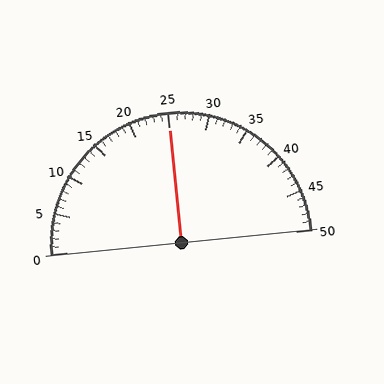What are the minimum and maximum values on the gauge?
The gauge ranges from 0 to 50.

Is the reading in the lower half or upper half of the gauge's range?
The reading is in the upper half of the range (0 to 50).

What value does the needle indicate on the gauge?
The needle indicates approximately 25.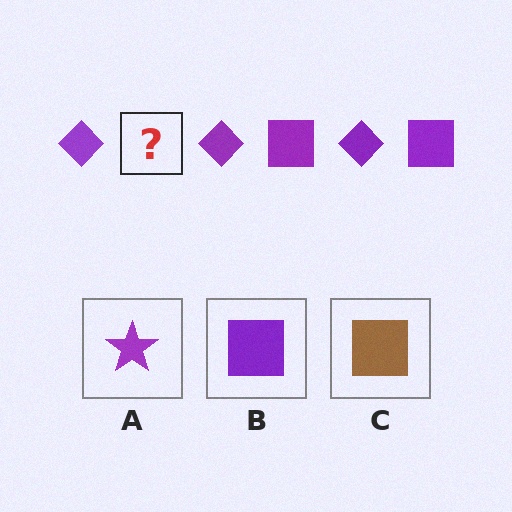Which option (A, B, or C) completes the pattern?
B.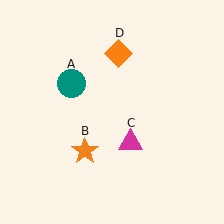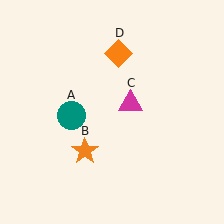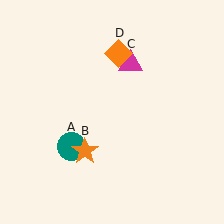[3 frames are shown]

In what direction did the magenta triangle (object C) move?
The magenta triangle (object C) moved up.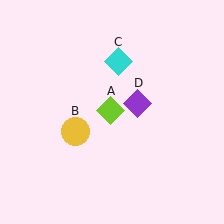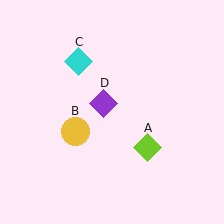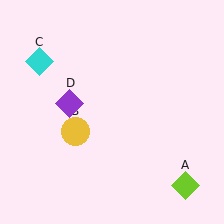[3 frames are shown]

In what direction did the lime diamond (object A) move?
The lime diamond (object A) moved down and to the right.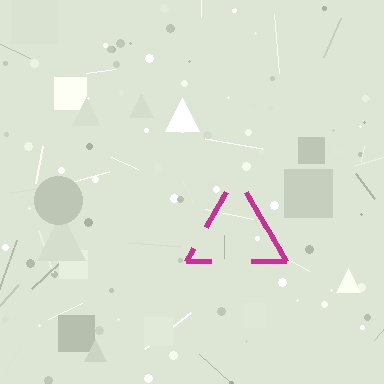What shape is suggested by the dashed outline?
The dashed outline suggests a triangle.